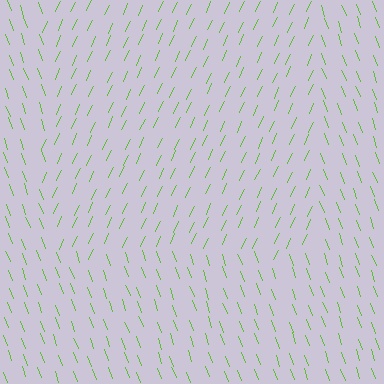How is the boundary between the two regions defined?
The boundary is defined purely by a change in line orientation (approximately 45 degrees difference). All lines are the same color and thickness.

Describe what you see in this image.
The image is filled with small lime line segments. A rectangle region in the image has lines oriented differently from the surrounding lines, creating a visible texture boundary.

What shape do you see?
I see a rectangle.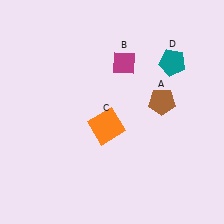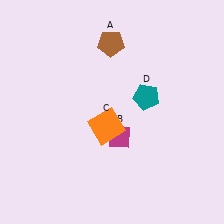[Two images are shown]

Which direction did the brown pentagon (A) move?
The brown pentagon (A) moved up.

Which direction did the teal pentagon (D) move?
The teal pentagon (D) moved down.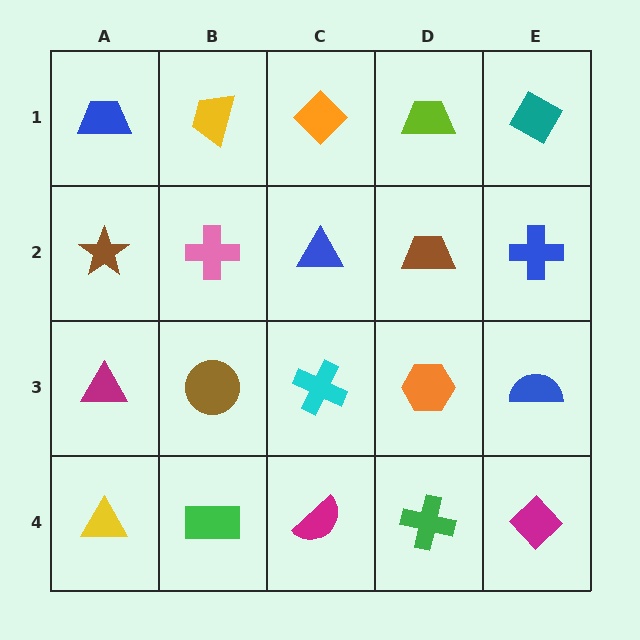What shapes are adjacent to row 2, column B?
A yellow trapezoid (row 1, column B), a brown circle (row 3, column B), a brown star (row 2, column A), a blue triangle (row 2, column C).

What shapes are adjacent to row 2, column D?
A lime trapezoid (row 1, column D), an orange hexagon (row 3, column D), a blue triangle (row 2, column C), a blue cross (row 2, column E).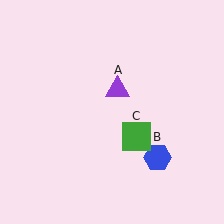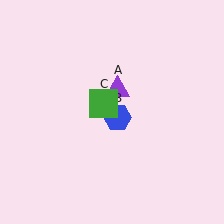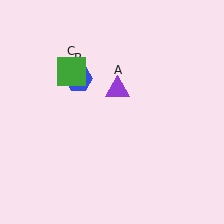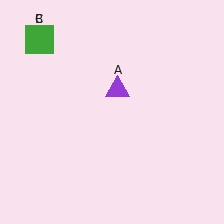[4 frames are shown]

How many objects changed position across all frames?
2 objects changed position: blue hexagon (object B), green square (object C).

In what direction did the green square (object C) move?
The green square (object C) moved up and to the left.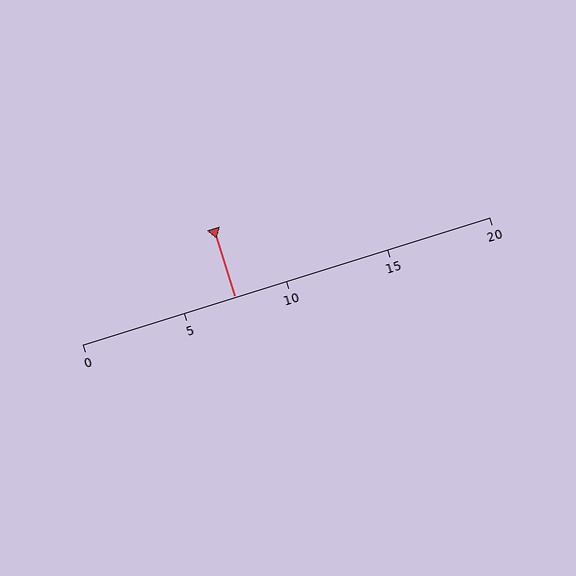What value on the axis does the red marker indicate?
The marker indicates approximately 7.5.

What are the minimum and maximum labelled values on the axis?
The axis runs from 0 to 20.